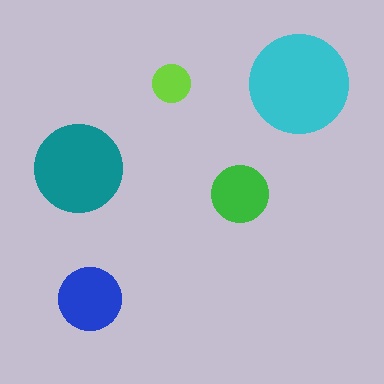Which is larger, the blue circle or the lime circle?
The blue one.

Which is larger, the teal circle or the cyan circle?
The cyan one.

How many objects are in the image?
There are 5 objects in the image.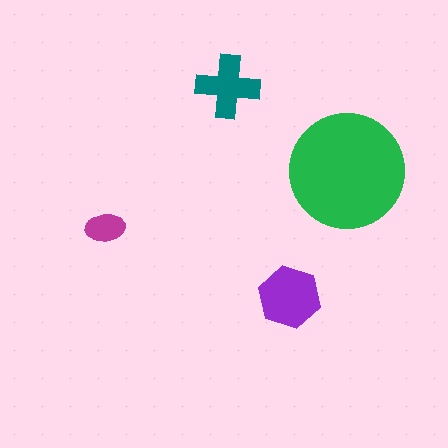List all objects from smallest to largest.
The magenta ellipse, the teal cross, the purple hexagon, the green circle.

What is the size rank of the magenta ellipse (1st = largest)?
4th.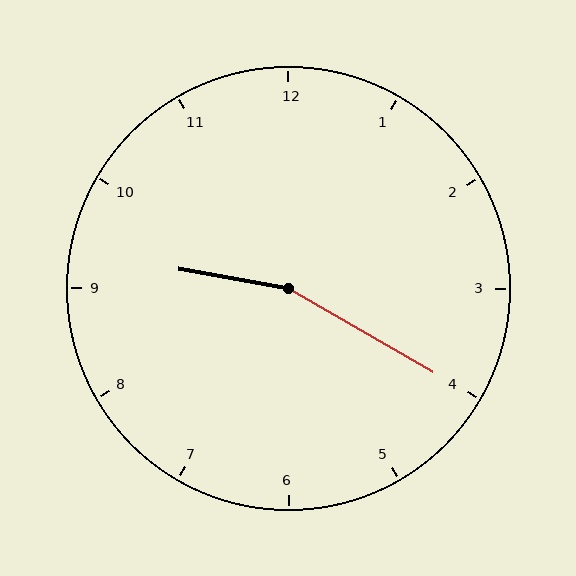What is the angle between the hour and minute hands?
Approximately 160 degrees.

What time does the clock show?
9:20.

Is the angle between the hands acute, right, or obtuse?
It is obtuse.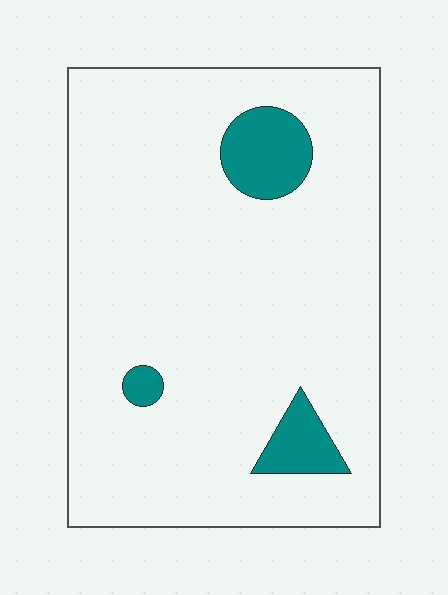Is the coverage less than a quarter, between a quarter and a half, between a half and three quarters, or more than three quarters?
Less than a quarter.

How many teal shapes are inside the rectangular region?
3.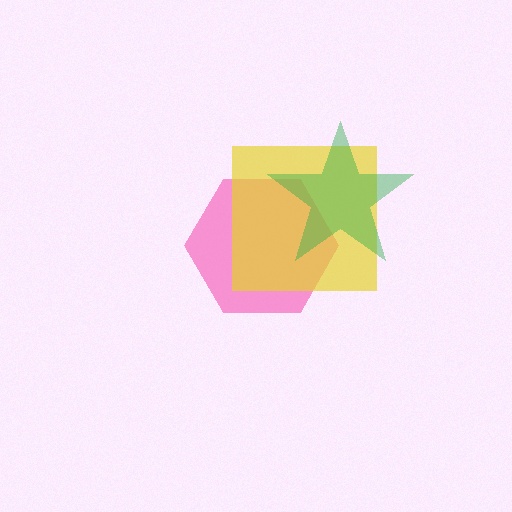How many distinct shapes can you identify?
There are 3 distinct shapes: a pink hexagon, a yellow square, a green star.